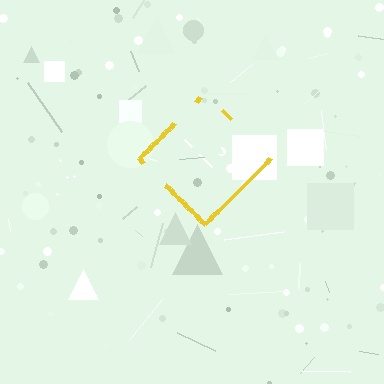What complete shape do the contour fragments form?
The contour fragments form a diamond.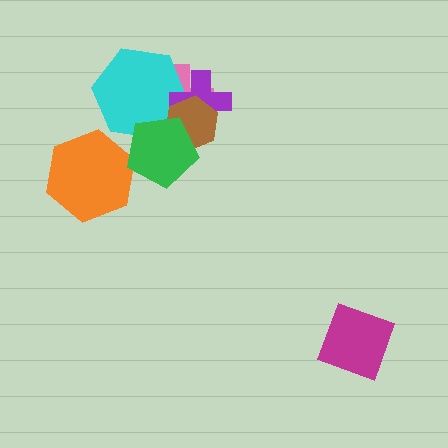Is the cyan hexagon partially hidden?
Yes, it is partially covered by another shape.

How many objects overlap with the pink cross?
4 objects overlap with the pink cross.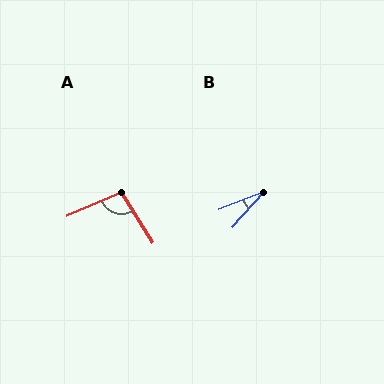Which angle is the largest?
A, at approximately 98 degrees.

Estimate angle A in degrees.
Approximately 98 degrees.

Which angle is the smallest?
B, at approximately 27 degrees.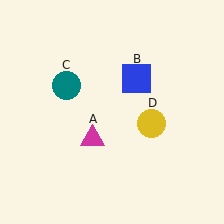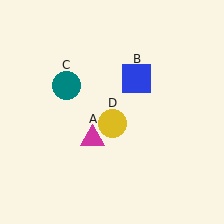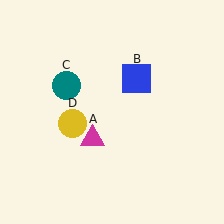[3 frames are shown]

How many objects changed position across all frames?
1 object changed position: yellow circle (object D).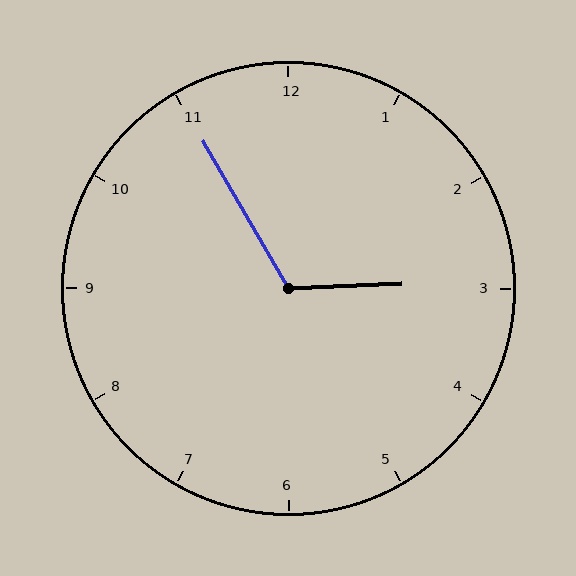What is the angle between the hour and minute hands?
Approximately 118 degrees.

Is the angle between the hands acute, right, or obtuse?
It is obtuse.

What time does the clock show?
2:55.